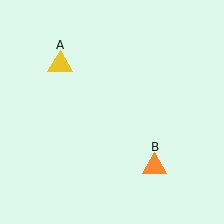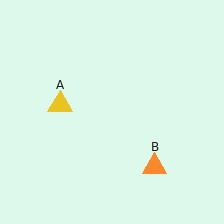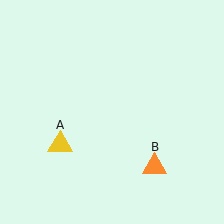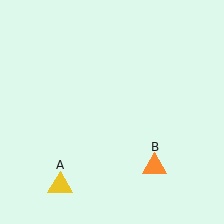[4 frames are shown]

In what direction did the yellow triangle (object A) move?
The yellow triangle (object A) moved down.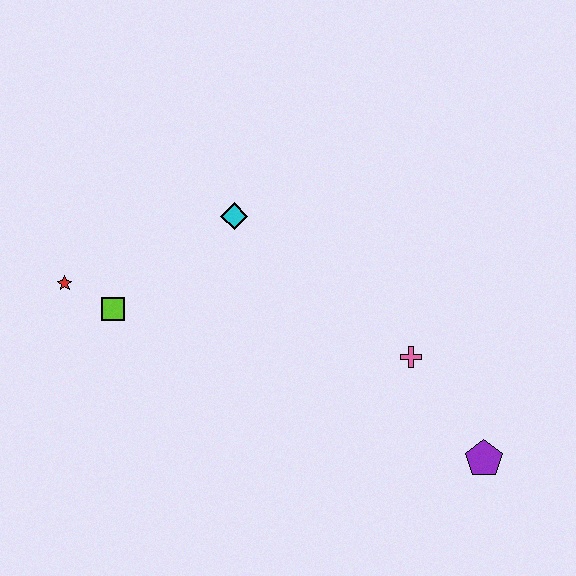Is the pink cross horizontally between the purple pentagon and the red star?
Yes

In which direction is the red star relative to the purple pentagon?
The red star is to the left of the purple pentagon.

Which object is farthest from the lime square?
The purple pentagon is farthest from the lime square.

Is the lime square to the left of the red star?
No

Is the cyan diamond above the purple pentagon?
Yes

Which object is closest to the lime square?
The red star is closest to the lime square.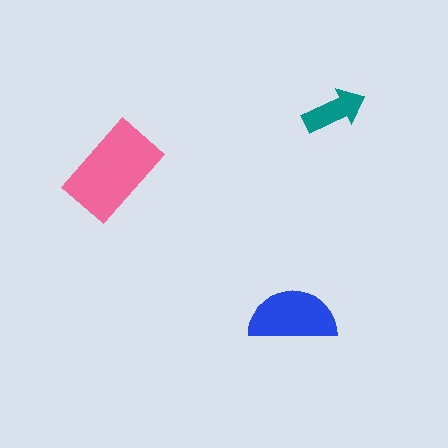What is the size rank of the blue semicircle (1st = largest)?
2nd.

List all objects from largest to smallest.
The pink rectangle, the blue semicircle, the teal arrow.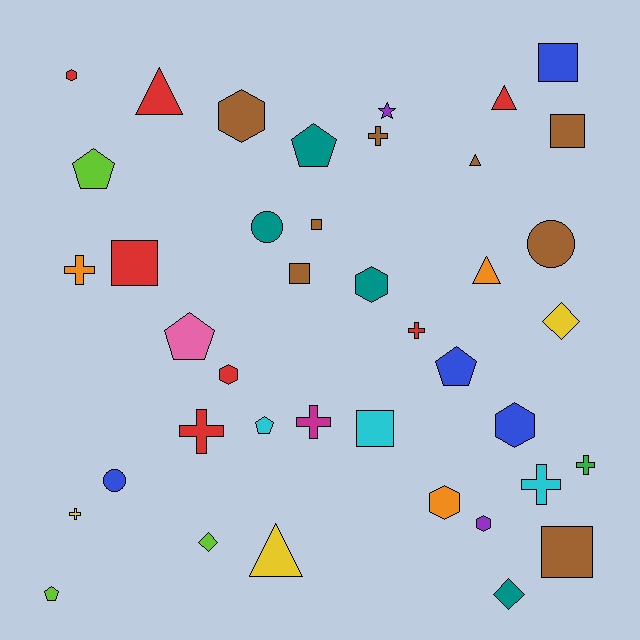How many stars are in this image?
There is 1 star.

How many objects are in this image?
There are 40 objects.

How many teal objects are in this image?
There are 4 teal objects.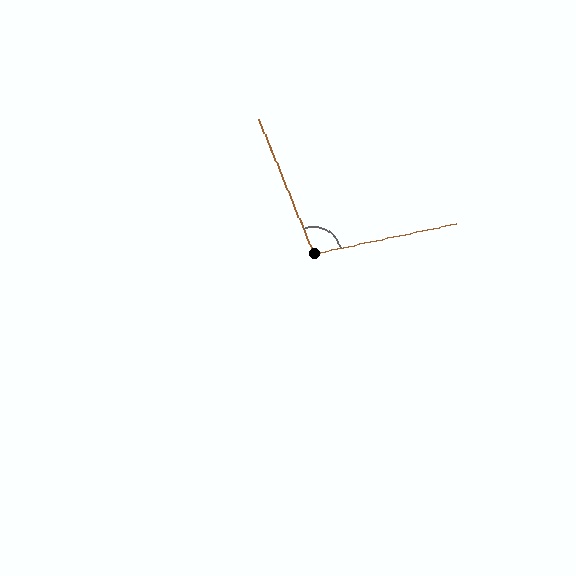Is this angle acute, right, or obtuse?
It is obtuse.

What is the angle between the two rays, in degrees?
Approximately 100 degrees.